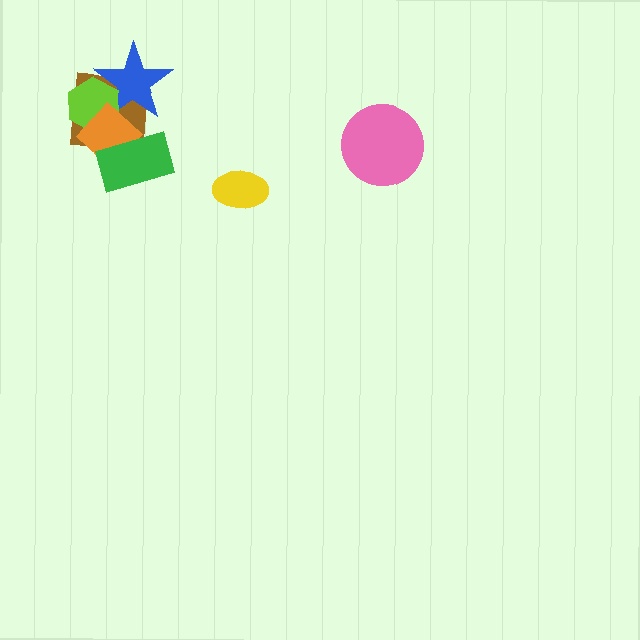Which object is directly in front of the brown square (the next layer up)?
The blue star is directly in front of the brown square.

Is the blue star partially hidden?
Yes, it is partially covered by another shape.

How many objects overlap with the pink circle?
0 objects overlap with the pink circle.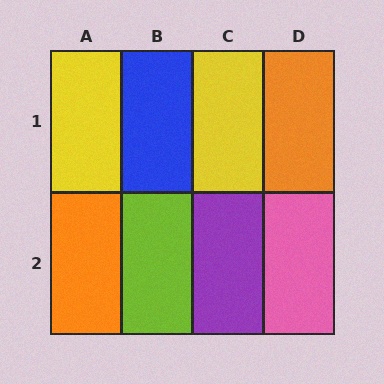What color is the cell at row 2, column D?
Pink.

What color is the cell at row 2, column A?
Orange.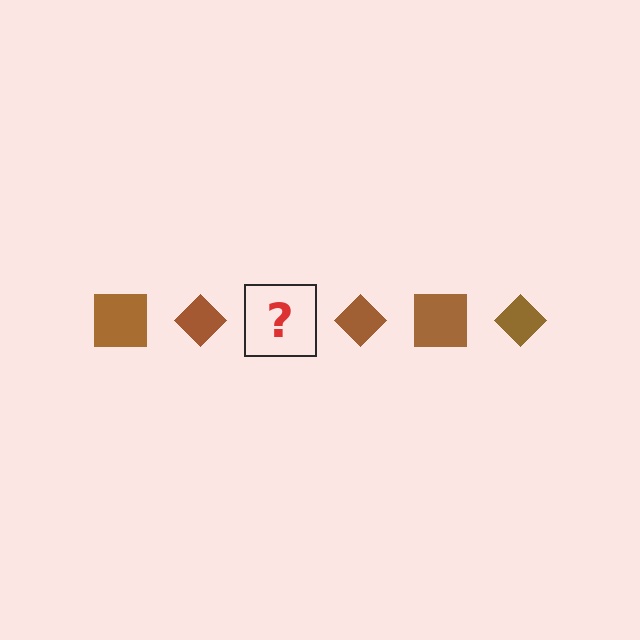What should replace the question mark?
The question mark should be replaced with a brown square.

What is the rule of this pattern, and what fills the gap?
The rule is that the pattern cycles through square, diamond shapes in brown. The gap should be filled with a brown square.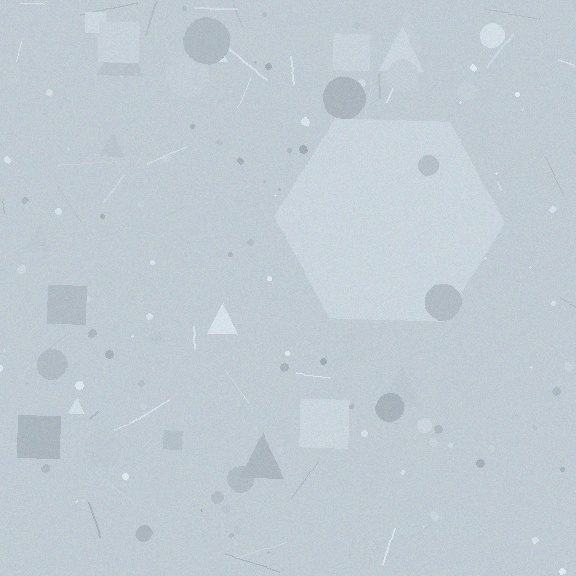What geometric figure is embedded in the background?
A hexagon is embedded in the background.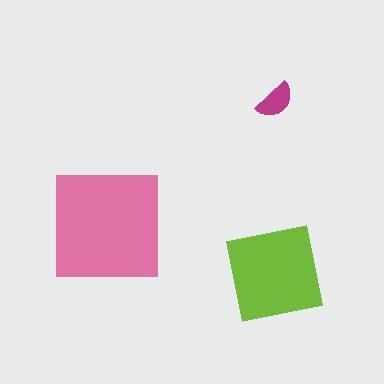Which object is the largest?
The pink square.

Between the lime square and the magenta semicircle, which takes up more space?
The lime square.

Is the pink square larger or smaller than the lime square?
Larger.